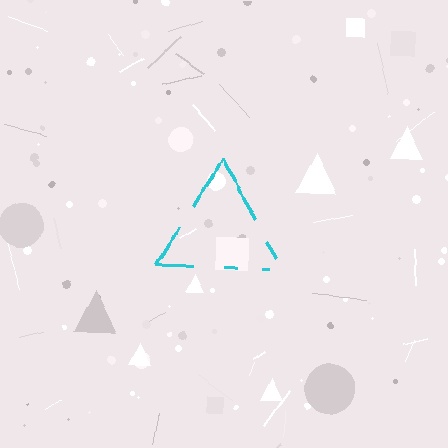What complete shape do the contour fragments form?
The contour fragments form a triangle.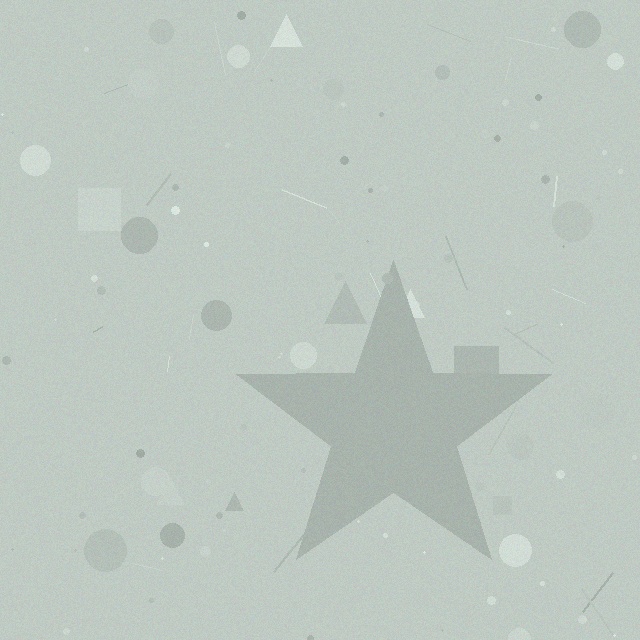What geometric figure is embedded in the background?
A star is embedded in the background.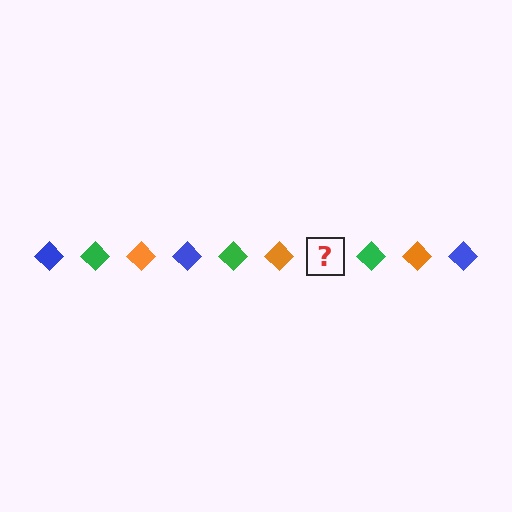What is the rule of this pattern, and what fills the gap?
The rule is that the pattern cycles through blue, green, orange diamonds. The gap should be filled with a blue diamond.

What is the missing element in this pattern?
The missing element is a blue diamond.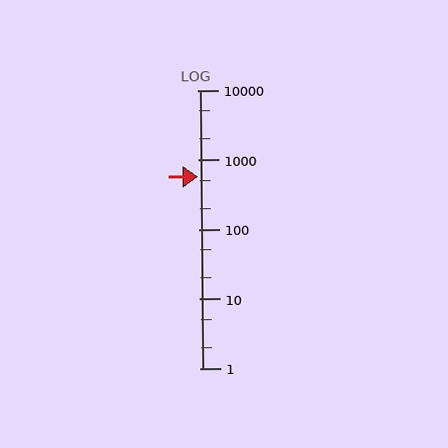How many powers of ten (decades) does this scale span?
The scale spans 4 decades, from 1 to 10000.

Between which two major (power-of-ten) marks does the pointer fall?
The pointer is between 100 and 1000.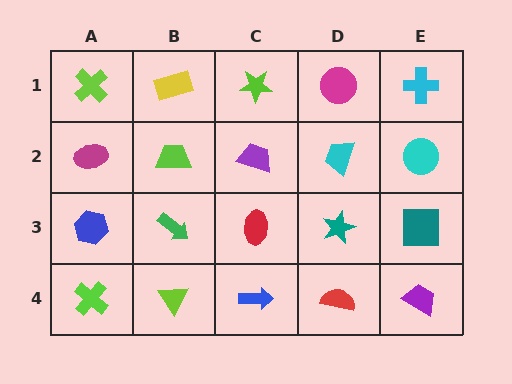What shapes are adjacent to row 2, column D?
A magenta circle (row 1, column D), a teal star (row 3, column D), a purple trapezoid (row 2, column C), a cyan circle (row 2, column E).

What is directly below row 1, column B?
A lime trapezoid.